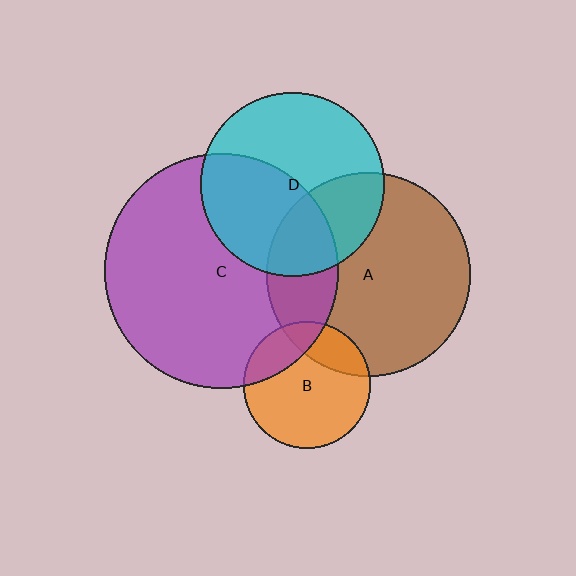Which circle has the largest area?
Circle C (purple).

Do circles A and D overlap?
Yes.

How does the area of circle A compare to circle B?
Approximately 2.6 times.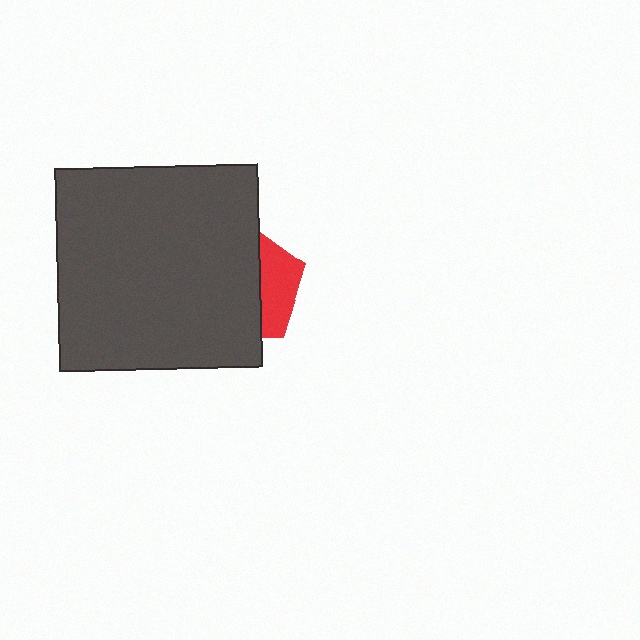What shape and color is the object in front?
The object in front is a dark gray square.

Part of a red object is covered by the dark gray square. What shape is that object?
It is a pentagon.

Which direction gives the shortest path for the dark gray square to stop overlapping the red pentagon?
Moving left gives the shortest separation.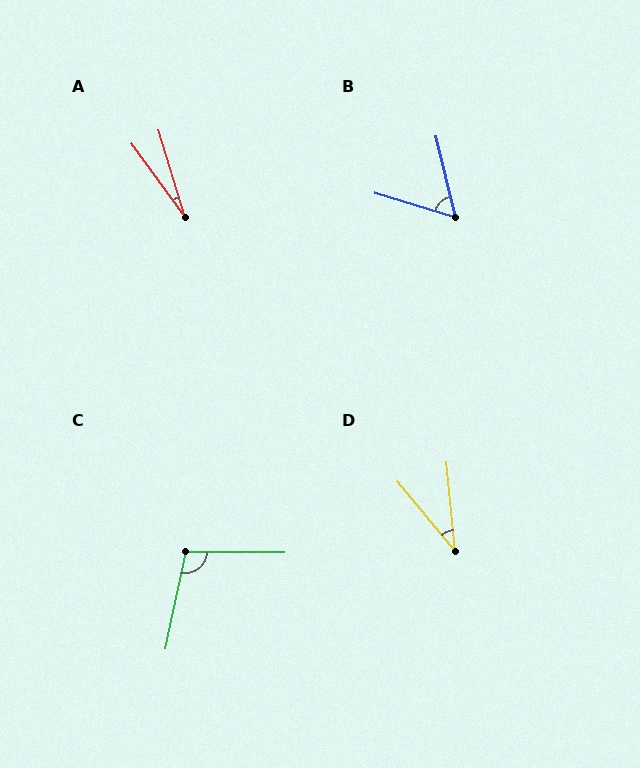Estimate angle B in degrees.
Approximately 60 degrees.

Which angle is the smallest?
A, at approximately 19 degrees.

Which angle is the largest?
C, at approximately 102 degrees.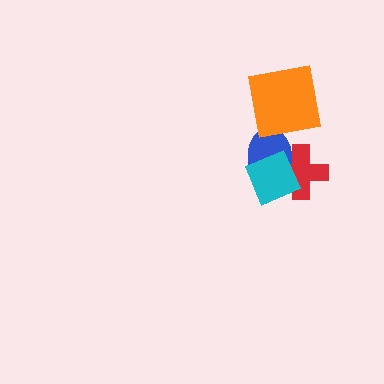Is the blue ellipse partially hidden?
Yes, it is partially covered by another shape.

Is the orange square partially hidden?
No, no other shape covers it.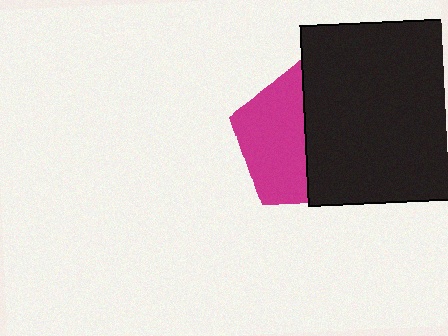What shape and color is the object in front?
The object in front is a black square.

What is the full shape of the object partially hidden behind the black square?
The partially hidden object is a magenta pentagon.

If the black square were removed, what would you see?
You would see the complete magenta pentagon.